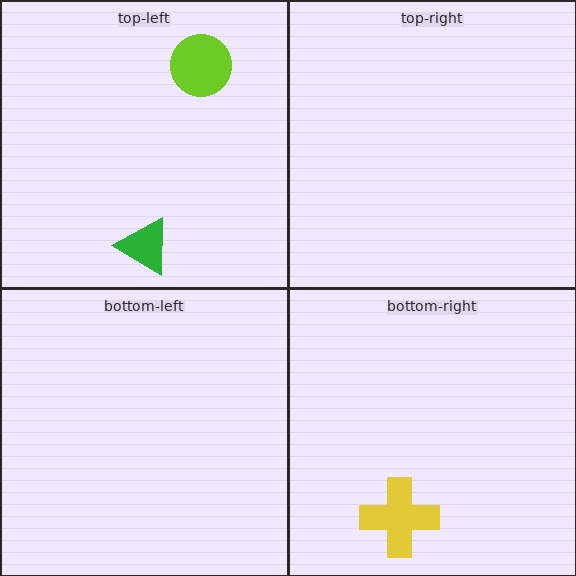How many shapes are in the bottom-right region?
1.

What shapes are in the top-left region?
The green triangle, the lime circle.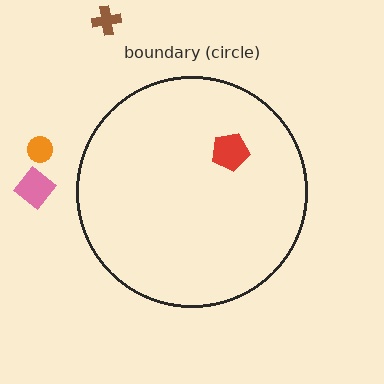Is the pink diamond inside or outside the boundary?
Outside.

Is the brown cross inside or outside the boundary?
Outside.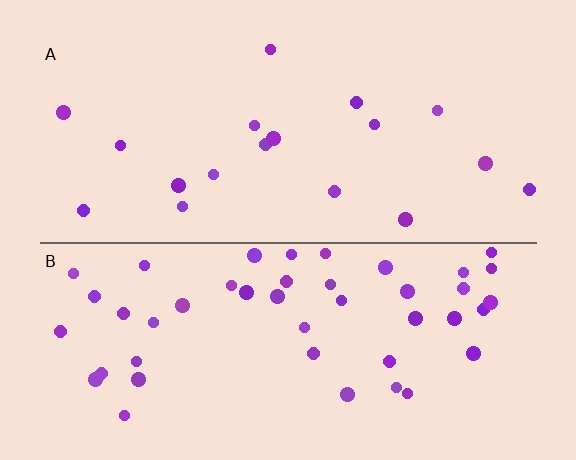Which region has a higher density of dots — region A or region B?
B (the bottom).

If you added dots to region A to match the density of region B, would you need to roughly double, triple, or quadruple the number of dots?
Approximately triple.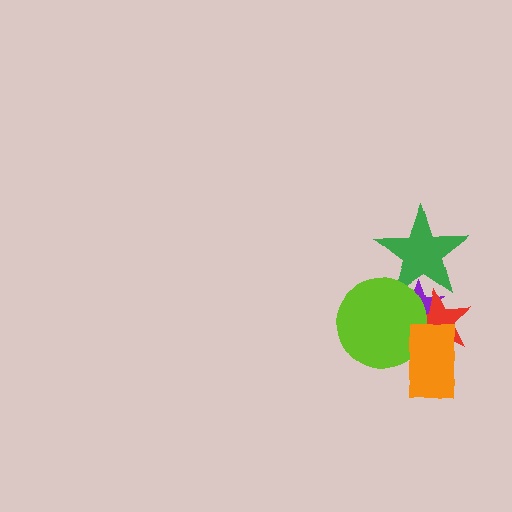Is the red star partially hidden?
Yes, it is partially covered by another shape.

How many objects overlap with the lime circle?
4 objects overlap with the lime circle.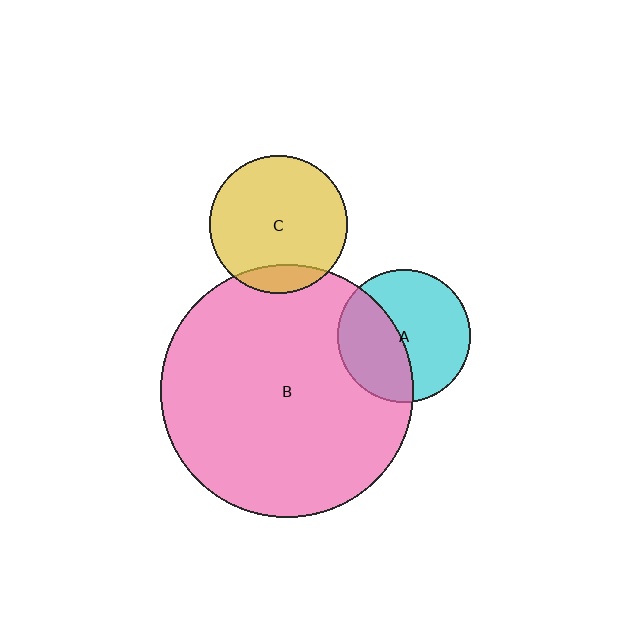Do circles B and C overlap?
Yes.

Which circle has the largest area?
Circle B (pink).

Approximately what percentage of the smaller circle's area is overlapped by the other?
Approximately 10%.